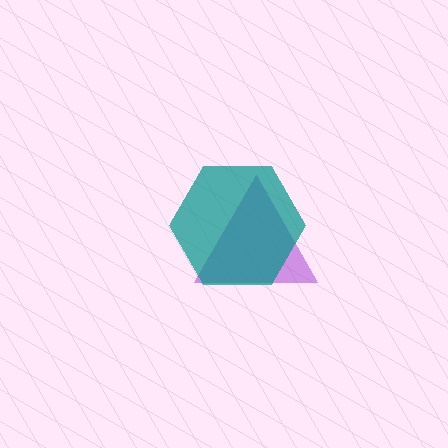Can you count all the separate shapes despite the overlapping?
Yes, there are 2 separate shapes.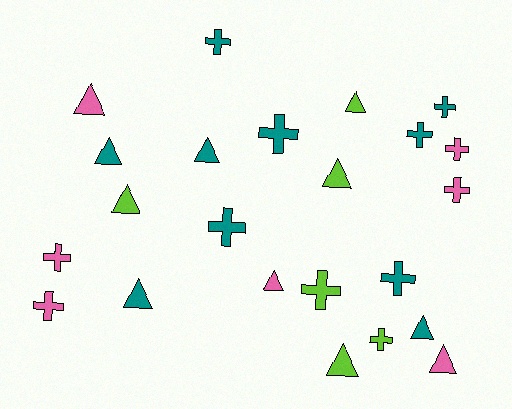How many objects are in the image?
There are 23 objects.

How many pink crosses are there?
There are 4 pink crosses.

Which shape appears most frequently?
Cross, with 12 objects.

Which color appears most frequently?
Teal, with 10 objects.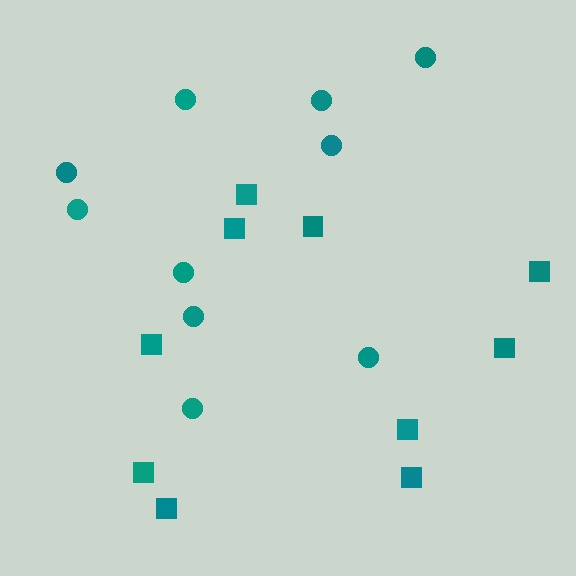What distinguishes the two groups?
There are 2 groups: one group of circles (10) and one group of squares (10).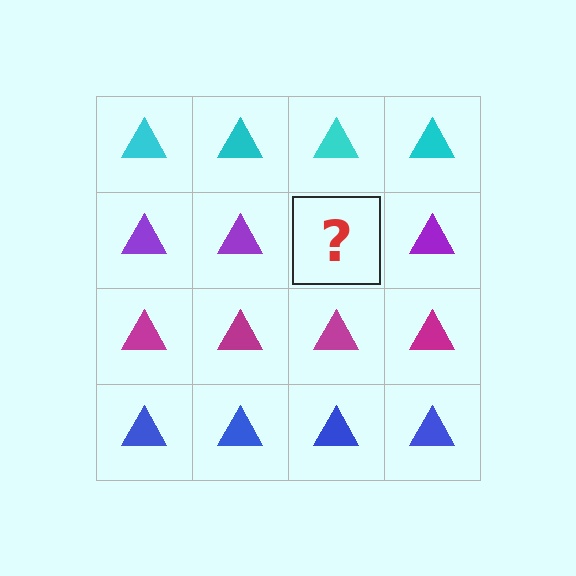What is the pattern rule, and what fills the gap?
The rule is that each row has a consistent color. The gap should be filled with a purple triangle.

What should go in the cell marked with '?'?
The missing cell should contain a purple triangle.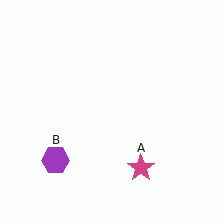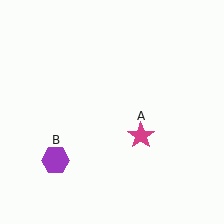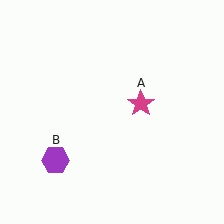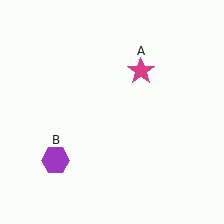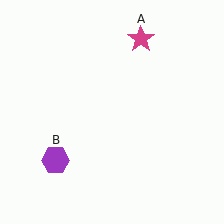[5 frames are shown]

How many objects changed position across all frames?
1 object changed position: magenta star (object A).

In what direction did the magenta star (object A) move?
The magenta star (object A) moved up.